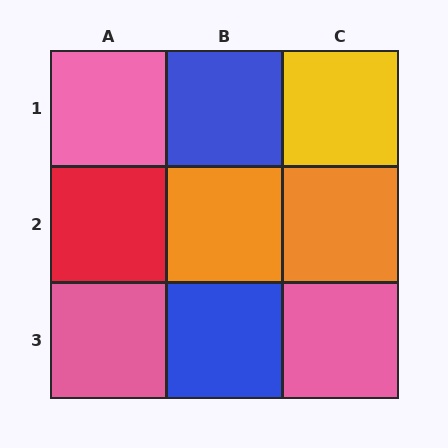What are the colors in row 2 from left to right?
Red, orange, orange.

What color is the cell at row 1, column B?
Blue.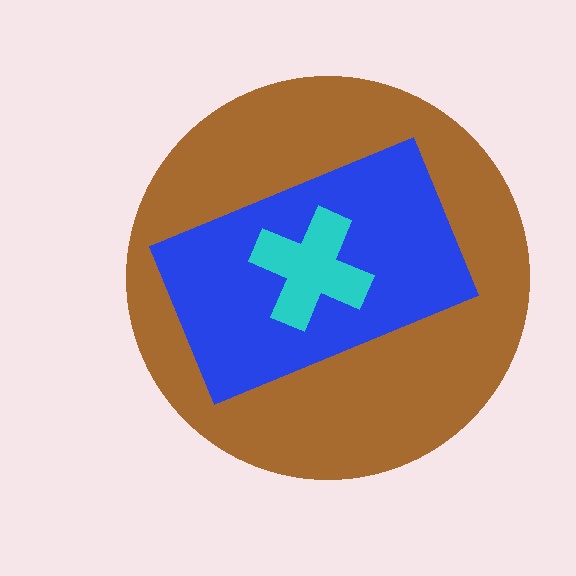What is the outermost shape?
The brown circle.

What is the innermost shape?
The cyan cross.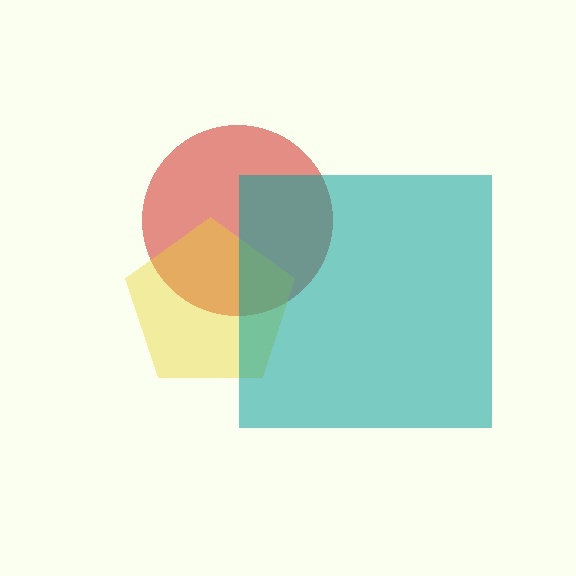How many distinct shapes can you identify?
There are 3 distinct shapes: a red circle, a yellow pentagon, a teal square.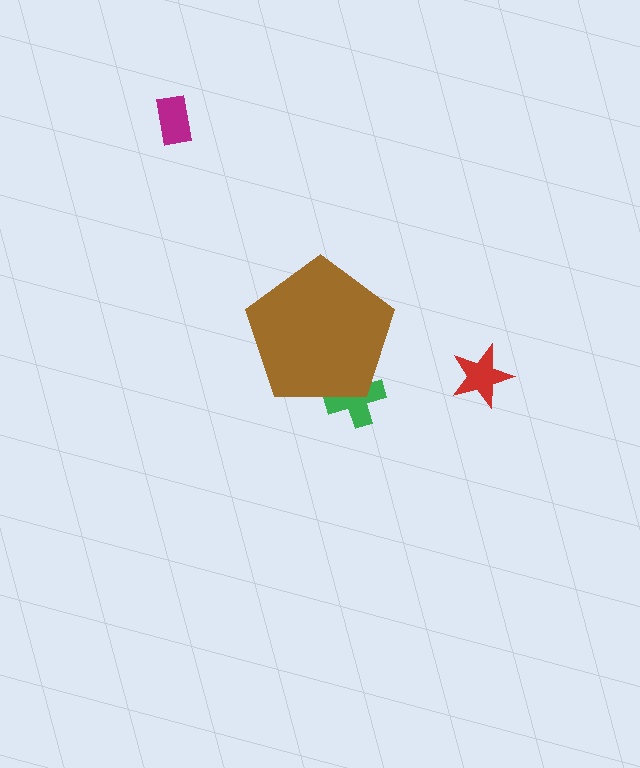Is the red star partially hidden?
No, the red star is fully visible.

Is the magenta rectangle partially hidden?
No, the magenta rectangle is fully visible.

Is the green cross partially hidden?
Yes, the green cross is partially hidden behind the brown pentagon.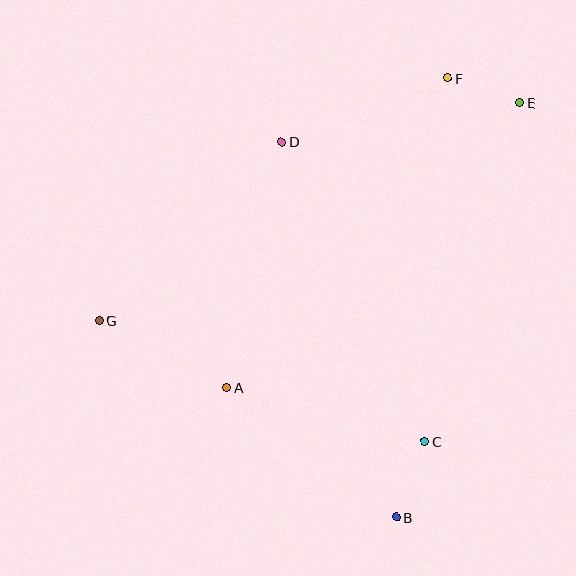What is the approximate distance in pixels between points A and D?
The distance between A and D is approximately 252 pixels.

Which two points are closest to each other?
Points E and F are closest to each other.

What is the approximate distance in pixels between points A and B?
The distance between A and B is approximately 213 pixels.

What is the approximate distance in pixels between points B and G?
The distance between B and G is approximately 357 pixels.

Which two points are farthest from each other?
Points E and G are farthest from each other.